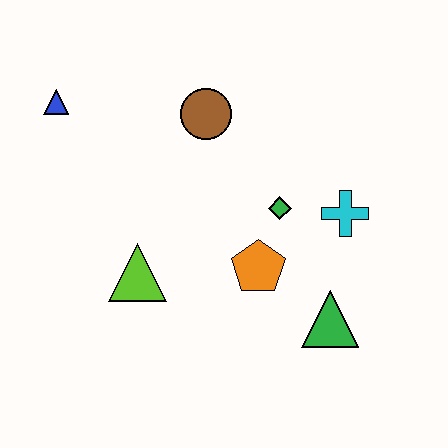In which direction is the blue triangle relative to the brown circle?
The blue triangle is to the left of the brown circle.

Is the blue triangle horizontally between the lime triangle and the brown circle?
No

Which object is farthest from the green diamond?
The blue triangle is farthest from the green diamond.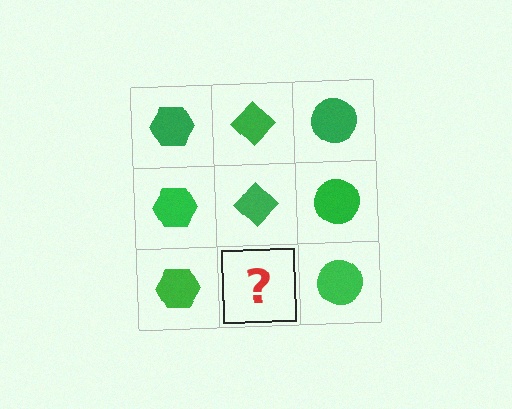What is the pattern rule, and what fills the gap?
The rule is that each column has a consistent shape. The gap should be filled with a green diamond.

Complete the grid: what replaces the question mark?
The question mark should be replaced with a green diamond.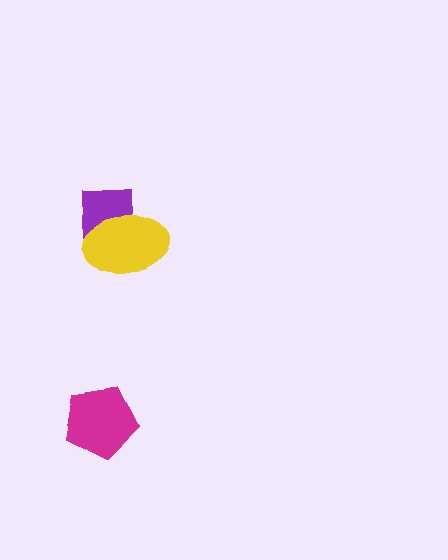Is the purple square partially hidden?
Yes, it is partially covered by another shape.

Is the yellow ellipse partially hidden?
No, no other shape covers it.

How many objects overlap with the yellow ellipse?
1 object overlaps with the yellow ellipse.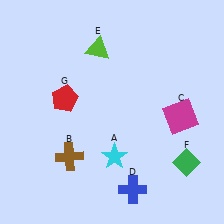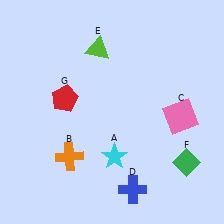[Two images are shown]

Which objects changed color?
B changed from brown to orange. C changed from magenta to pink.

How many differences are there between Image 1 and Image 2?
There are 2 differences between the two images.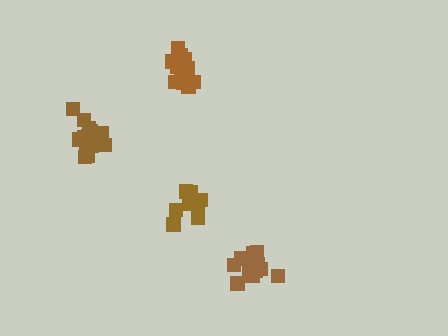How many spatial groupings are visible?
There are 4 spatial groupings.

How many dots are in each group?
Group 1: 16 dots, Group 2: 11 dots, Group 3: 15 dots, Group 4: 14 dots (56 total).